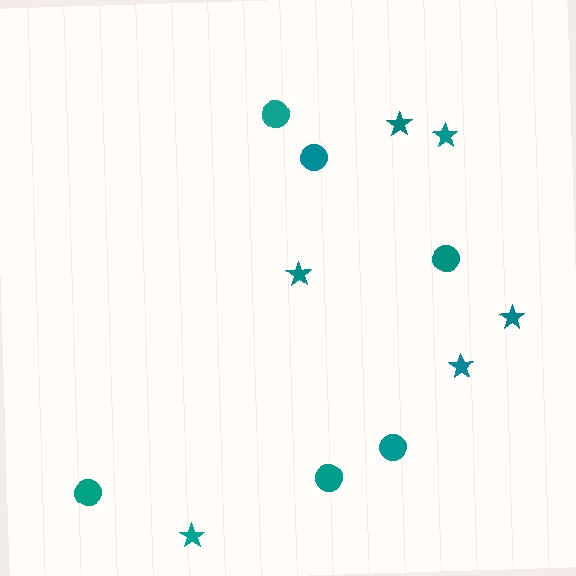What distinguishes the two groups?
There are 2 groups: one group of circles (6) and one group of stars (6).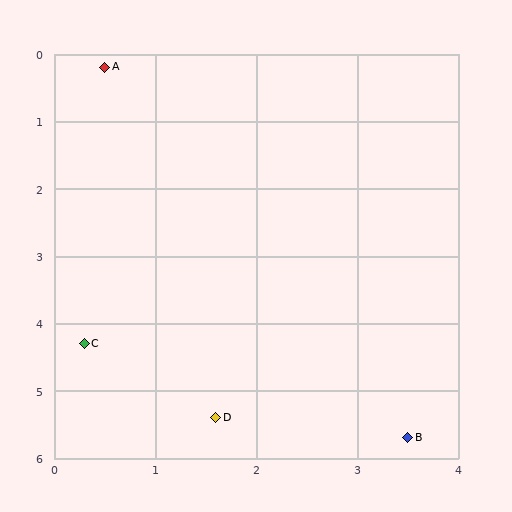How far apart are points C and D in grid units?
Points C and D are about 1.7 grid units apart.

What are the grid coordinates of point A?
Point A is at approximately (0.5, 0.2).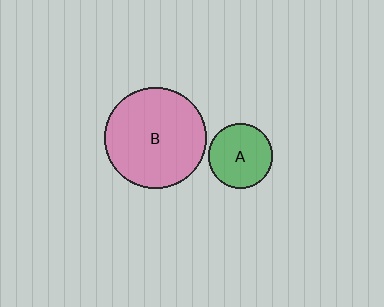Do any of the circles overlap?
No, none of the circles overlap.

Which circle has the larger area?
Circle B (pink).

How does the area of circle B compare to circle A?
Approximately 2.5 times.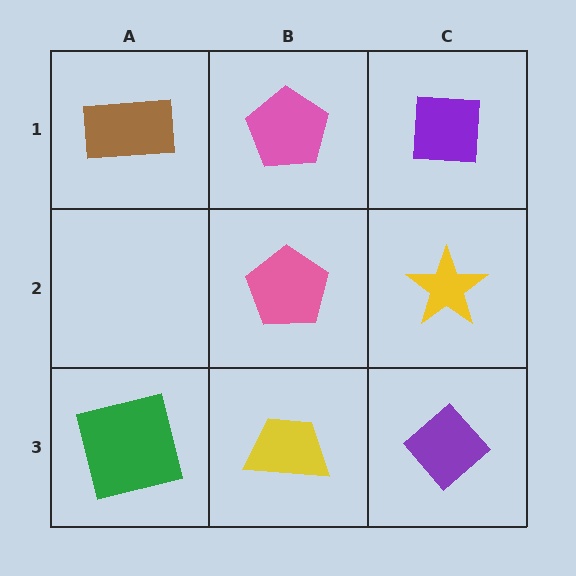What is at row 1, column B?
A pink pentagon.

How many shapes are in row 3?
3 shapes.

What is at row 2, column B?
A pink pentagon.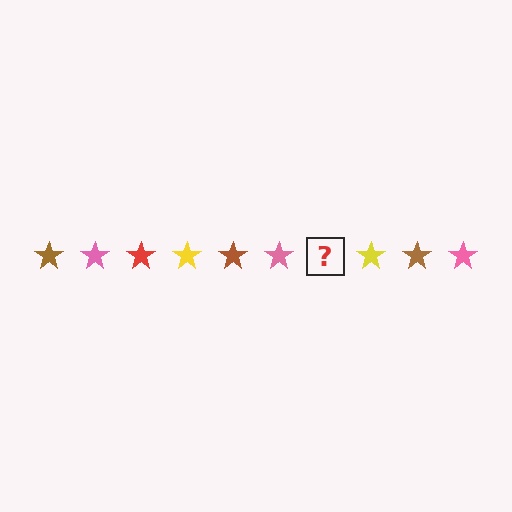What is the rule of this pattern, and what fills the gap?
The rule is that the pattern cycles through brown, pink, red, yellow stars. The gap should be filled with a red star.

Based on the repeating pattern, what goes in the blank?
The blank should be a red star.